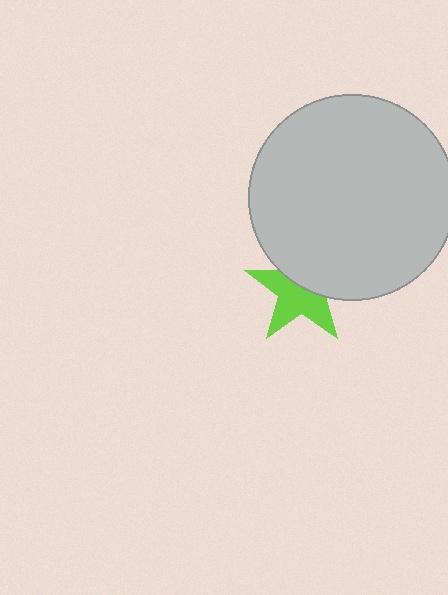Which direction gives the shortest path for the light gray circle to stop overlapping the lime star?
Moving up gives the shortest separation.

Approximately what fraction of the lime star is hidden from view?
Roughly 43% of the lime star is hidden behind the light gray circle.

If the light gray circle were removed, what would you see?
You would see the complete lime star.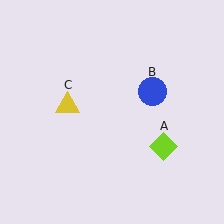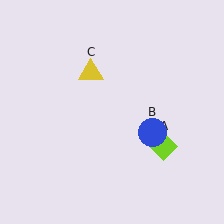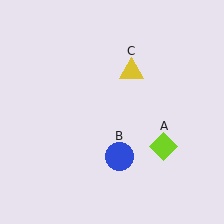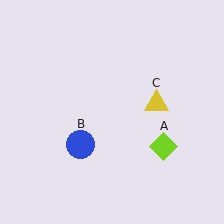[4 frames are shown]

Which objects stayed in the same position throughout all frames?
Lime diamond (object A) remained stationary.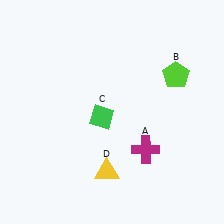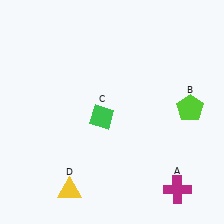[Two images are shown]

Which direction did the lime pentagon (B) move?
The lime pentagon (B) moved down.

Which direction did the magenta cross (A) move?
The magenta cross (A) moved down.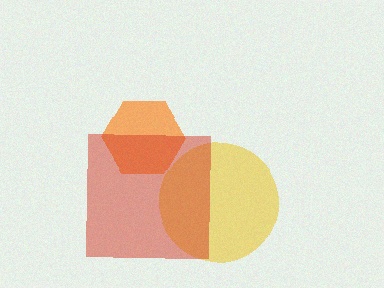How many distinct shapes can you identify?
There are 3 distinct shapes: an orange hexagon, a yellow circle, a red square.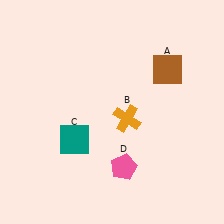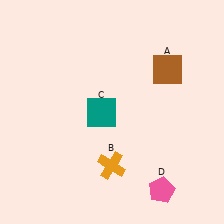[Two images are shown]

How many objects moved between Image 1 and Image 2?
3 objects moved between the two images.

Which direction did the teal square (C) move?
The teal square (C) moved up.